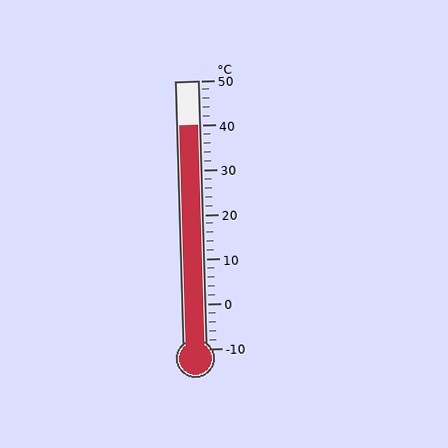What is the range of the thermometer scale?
The thermometer scale ranges from -10°C to 50°C.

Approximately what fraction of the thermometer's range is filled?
The thermometer is filled to approximately 85% of its range.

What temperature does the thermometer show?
The thermometer shows approximately 40°C.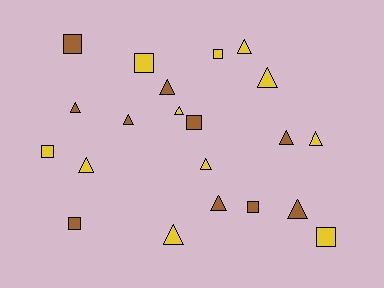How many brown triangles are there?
There are 6 brown triangles.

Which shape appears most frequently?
Triangle, with 13 objects.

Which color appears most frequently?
Yellow, with 11 objects.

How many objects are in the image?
There are 21 objects.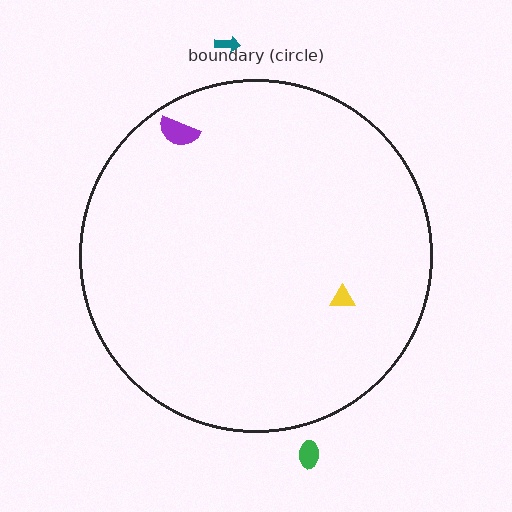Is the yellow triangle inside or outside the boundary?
Inside.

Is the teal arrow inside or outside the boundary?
Outside.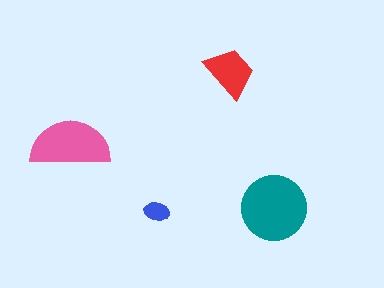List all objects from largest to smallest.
The teal circle, the pink semicircle, the red trapezoid, the blue ellipse.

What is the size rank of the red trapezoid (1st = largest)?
3rd.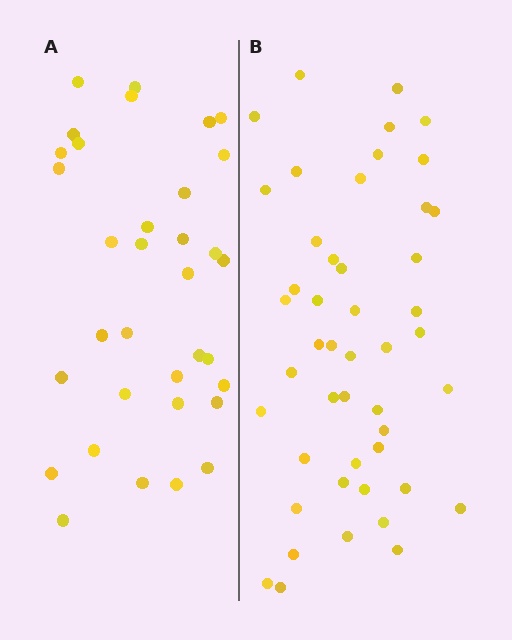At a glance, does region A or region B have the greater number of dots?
Region B (the right region) has more dots.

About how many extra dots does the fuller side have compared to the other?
Region B has approximately 15 more dots than region A.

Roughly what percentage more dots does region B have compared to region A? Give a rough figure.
About 40% more.